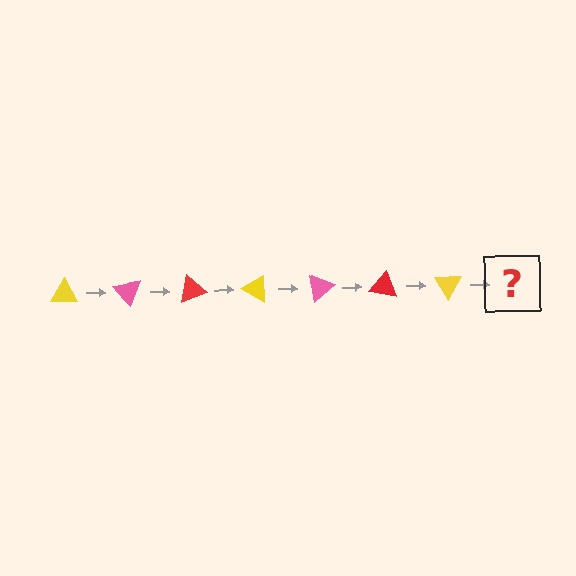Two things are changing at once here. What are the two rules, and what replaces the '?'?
The two rules are that it rotates 50 degrees each step and the color cycles through yellow, pink, and red. The '?' should be a pink triangle, rotated 350 degrees from the start.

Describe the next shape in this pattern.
It should be a pink triangle, rotated 350 degrees from the start.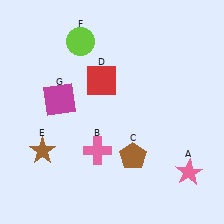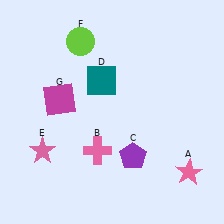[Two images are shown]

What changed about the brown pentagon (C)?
In Image 1, C is brown. In Image 2, it changed to purple.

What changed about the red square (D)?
In Image 1, D is red. In Image 2, it changed to teal.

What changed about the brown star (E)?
In Image 1, E is brown. In Image 2, it changed to pink.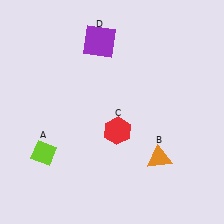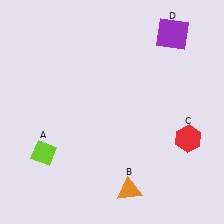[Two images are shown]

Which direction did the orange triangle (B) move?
The orange triangle (B) moved down.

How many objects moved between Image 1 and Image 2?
3 objects moved between the two images.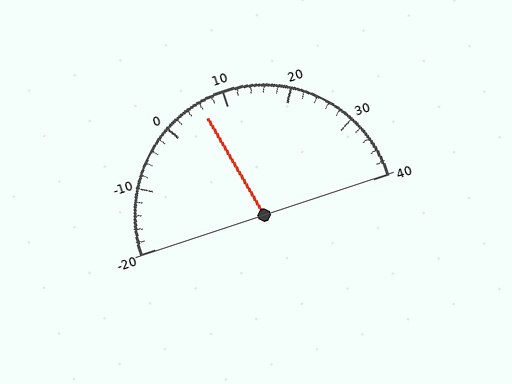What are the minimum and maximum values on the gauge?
The gauge ranges from -20 to 40.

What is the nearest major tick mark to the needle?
The nearest major tick mark is 10.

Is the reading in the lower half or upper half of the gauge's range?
The reading is in the lower half of the range (-20 to 40).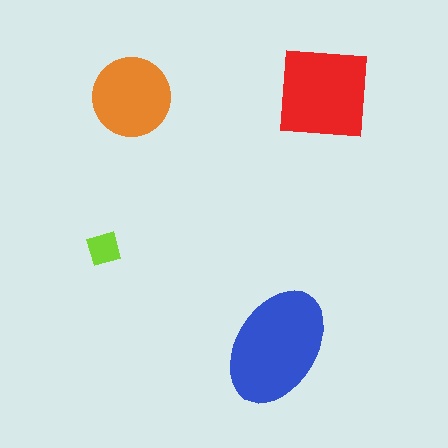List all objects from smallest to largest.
The lime square, the orange circle, the red square, the blue ellipse.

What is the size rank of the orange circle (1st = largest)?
3rd.